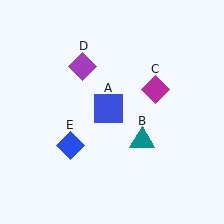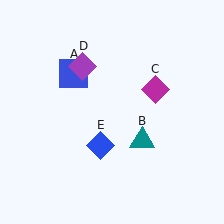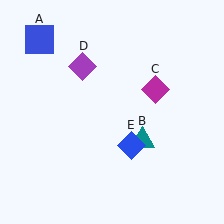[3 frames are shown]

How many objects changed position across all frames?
2 objects changed position: blue square (object A), blue diamond (object E).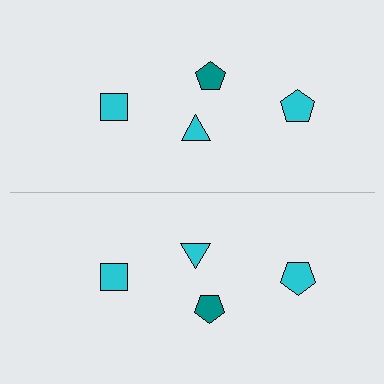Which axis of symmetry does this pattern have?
The pattern has a horizontal axis of symmetry running through the center of the image.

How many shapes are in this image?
There are 8 shapes in this image.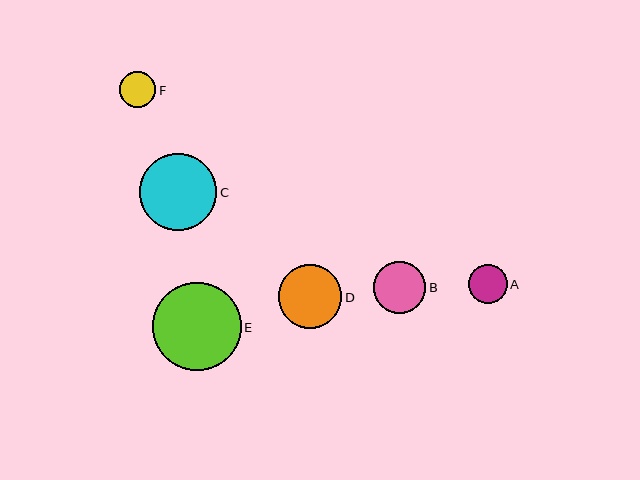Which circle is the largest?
Circle E is the largest with a size of approximately 88 pixels.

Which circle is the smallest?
Circle F is the smallest with a size of approximately 36 pixels.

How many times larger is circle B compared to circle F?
Circle B is approximately 1.4 times the size of circle F.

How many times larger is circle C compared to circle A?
Circle C is approximately 2.0 times the size of circle A.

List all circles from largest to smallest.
From largest to smallest: E, C, D, B, A, F.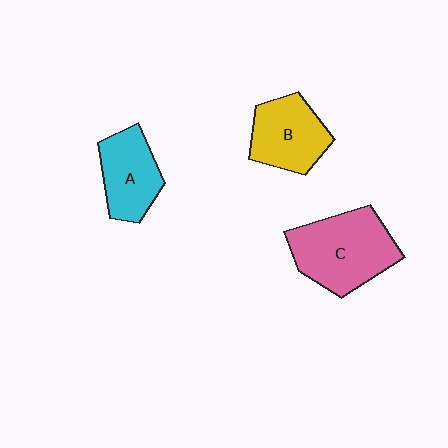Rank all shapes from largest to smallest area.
From largest to smallest: C (pink), B (yellow), A (cyan).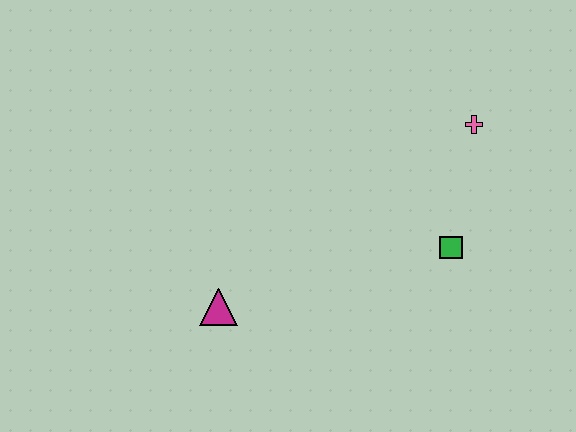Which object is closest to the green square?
The pink cross is closest to the green square.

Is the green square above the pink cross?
No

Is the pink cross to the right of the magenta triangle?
Yes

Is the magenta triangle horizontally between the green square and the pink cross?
No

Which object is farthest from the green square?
The magenta triangle is farthest from the green square.